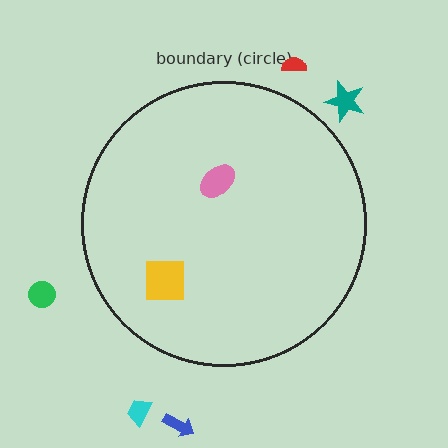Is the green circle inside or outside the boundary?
Outside.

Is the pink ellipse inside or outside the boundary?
Inside.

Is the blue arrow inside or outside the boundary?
Outside.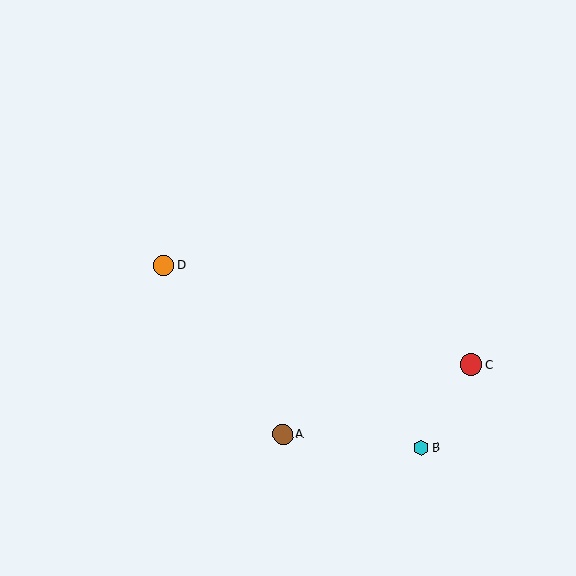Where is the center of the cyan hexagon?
The center of the cyan hexagon is at (421, 447).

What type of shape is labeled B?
Shape B is a cyan hexagon.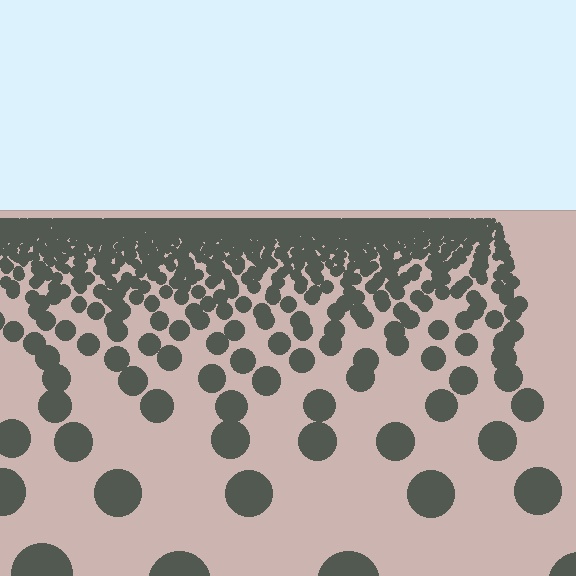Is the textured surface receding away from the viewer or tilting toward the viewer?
The surface is receding away from the viewer. Texture elements get smaller and denser toward the top.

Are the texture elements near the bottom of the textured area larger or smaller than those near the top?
Larger. Near the bottom, elements are closer to the viewer and appear at a bigger on-screen size.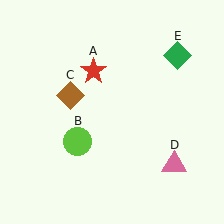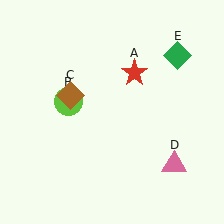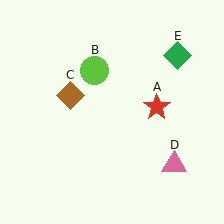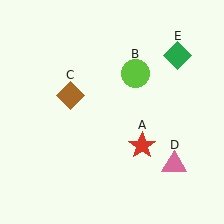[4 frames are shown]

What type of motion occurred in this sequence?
The red star (object A), lime circle (object B) rotated clockwise around the center of the scene.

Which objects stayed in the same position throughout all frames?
Brown diamond (object C) and pink triangle (object D) and green diamond (object E) remained stationary.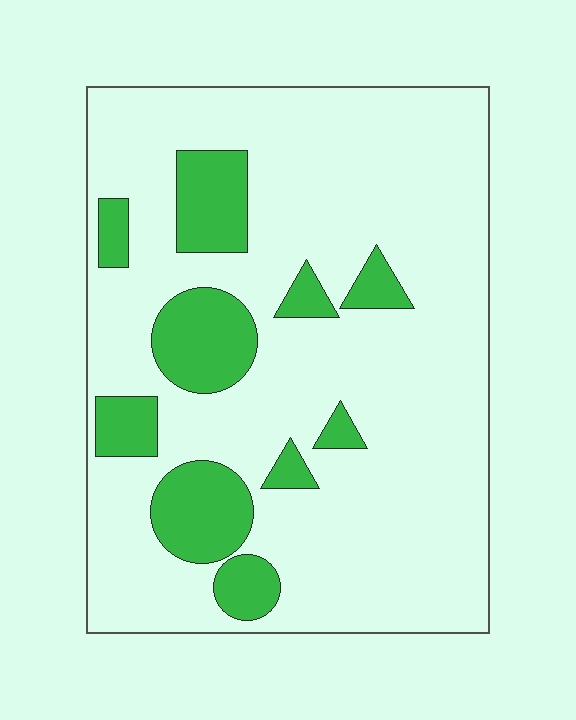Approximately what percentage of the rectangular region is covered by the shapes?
Approximately 20%.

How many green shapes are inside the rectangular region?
10.